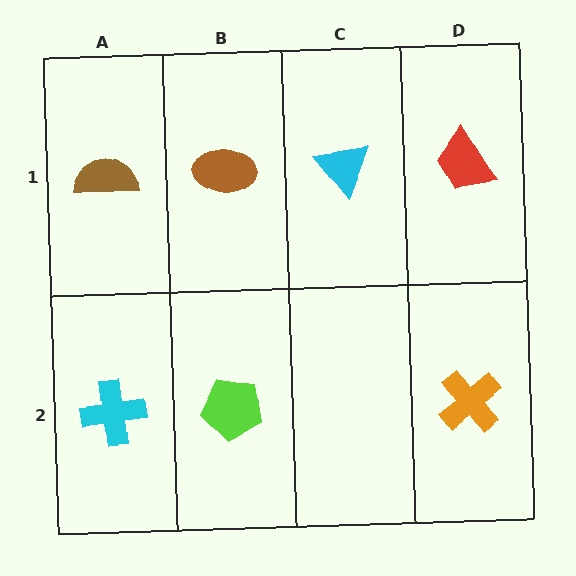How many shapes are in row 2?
3 shapes.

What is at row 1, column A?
A brown semicircle.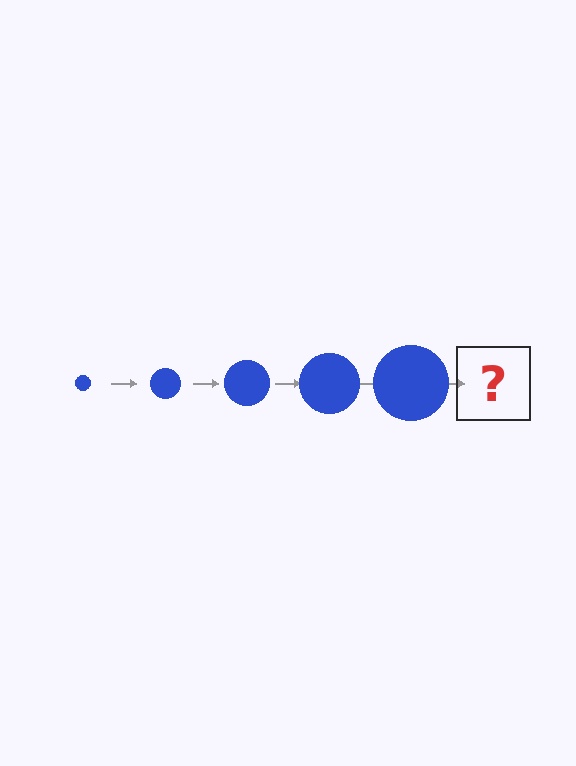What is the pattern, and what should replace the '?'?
The pattern is that the circle gets progressively larger each step. The '?' should be a blue circle, larger than the previous one.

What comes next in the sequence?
The next element should be a blue circle, larger than the previous one.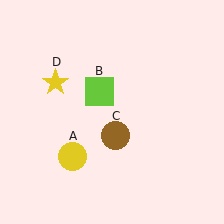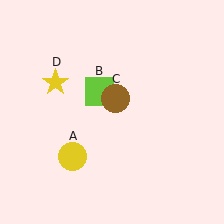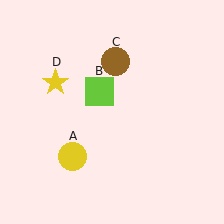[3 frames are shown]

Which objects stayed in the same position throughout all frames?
Yellow circle (object A) and lime square (object B) and yellow star (object D) remained stationary.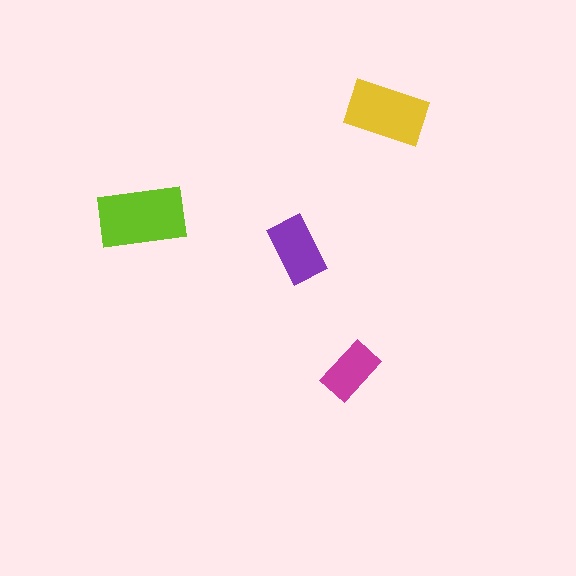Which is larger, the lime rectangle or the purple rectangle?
The lime one.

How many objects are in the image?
There are 4 objects in the image.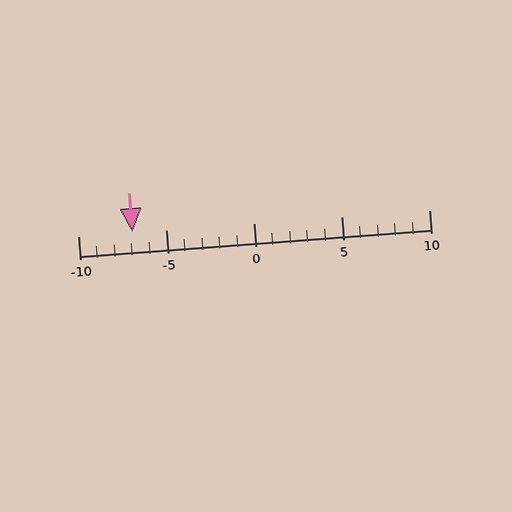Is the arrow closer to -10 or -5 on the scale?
The arrow is closer to -5.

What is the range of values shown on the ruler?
The ruler shows values from -10 to 10.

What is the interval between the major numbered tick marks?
The major tick marks are spaced 5 units apart.